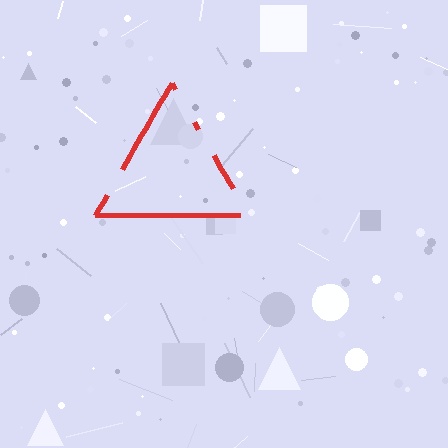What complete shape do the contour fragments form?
The contour fragments form a triangle.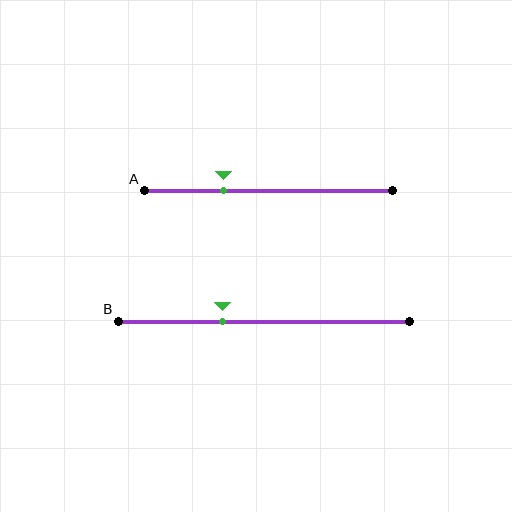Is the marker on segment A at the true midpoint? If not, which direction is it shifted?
No, the marker on segment A is shifted to the left by about 18% of the segment length.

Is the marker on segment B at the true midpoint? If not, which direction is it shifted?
No, the marker on segment B is shifted to the left by about 14% of the segment length.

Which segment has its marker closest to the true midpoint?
Segment B has its marker closest to the true midpoint.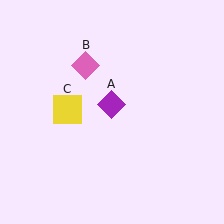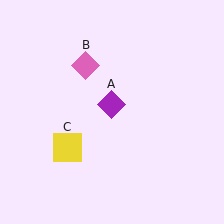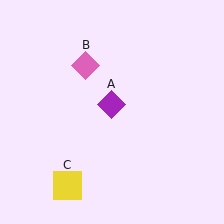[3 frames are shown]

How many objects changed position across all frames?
1 object changed position: yellow square (object C).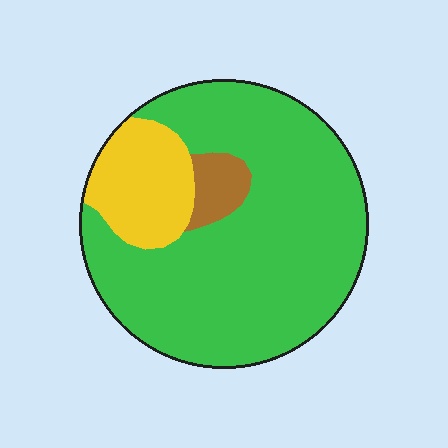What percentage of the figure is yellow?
Yellow takes up less than a quarter of the figure.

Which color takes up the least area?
Brown, at roughly 5%.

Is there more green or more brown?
Green.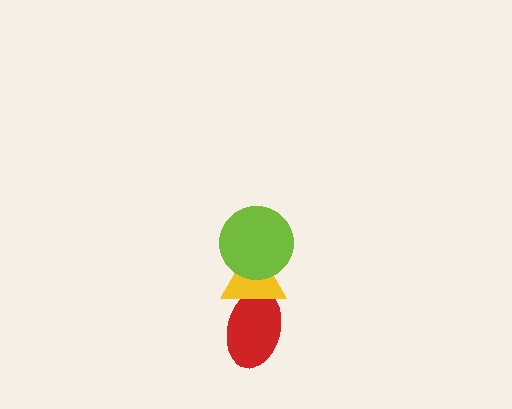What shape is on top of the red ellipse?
The yellow triangle is on top of the red ellipse.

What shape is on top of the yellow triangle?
The lime circle is on top of the yellow triangle.